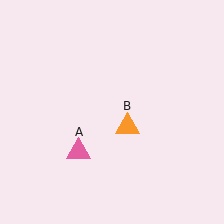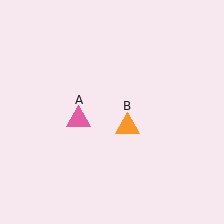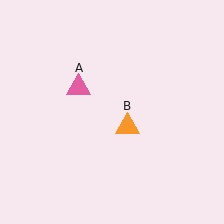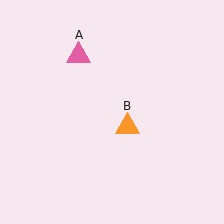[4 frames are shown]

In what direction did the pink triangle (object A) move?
The pink triangle (object A) moved up.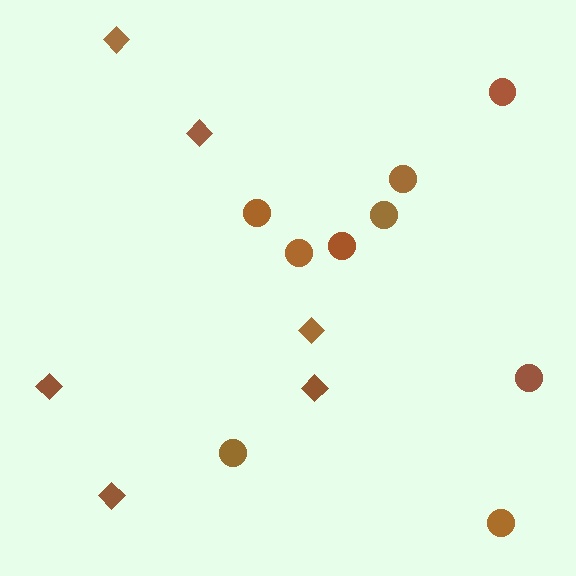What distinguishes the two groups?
There are 2 groups: one group of circles (9) and one group of diamonds (6).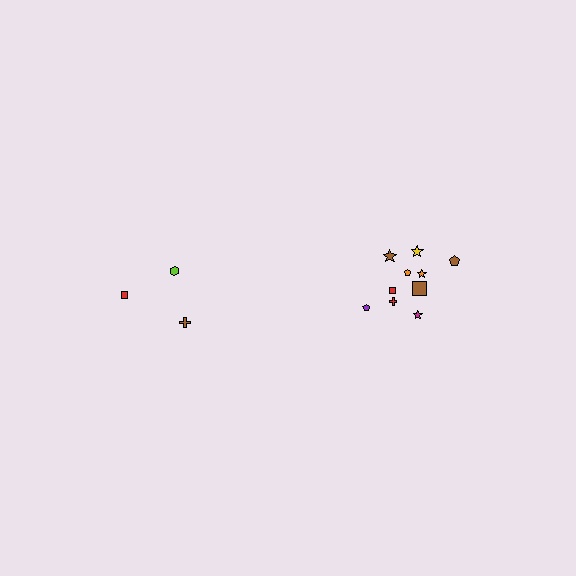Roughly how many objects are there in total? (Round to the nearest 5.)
Roughly 15 objects in total.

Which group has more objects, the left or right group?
The right group.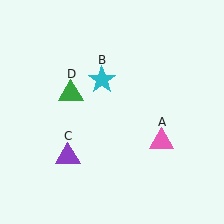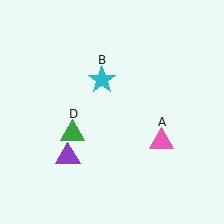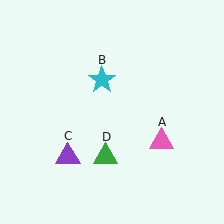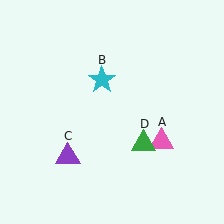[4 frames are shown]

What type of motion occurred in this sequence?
The green triangle (object D) rotated counterclockwise around the center of the scene.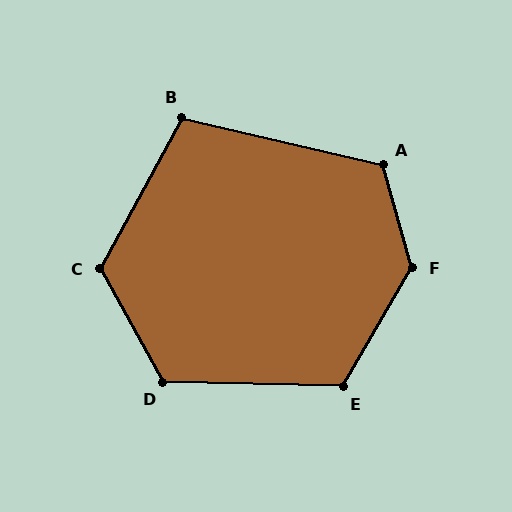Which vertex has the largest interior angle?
F, at approximately 134 degrees.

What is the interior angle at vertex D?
Approximately 120 degrees (obtuse).